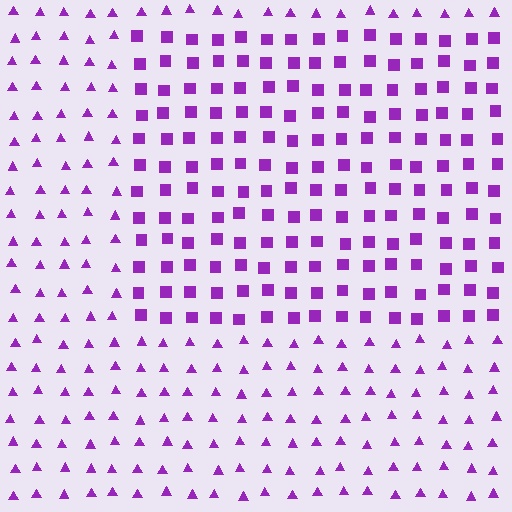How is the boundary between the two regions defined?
The boundary is defined by a change in element shape: squares inside vs. triangles outside. All elements share the same color and spacing.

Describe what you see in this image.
The image is filled with small purple elements arranged in a uniform grid. A rectangle-shaped region contains squares, while the surrounding area contains triangles. The boundary is defined purely by the change in element shape.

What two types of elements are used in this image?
The image uses squares inside the rectangle region and triangles outside it.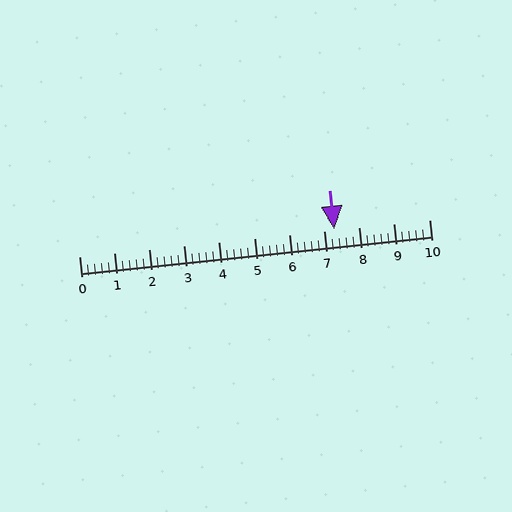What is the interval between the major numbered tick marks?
The major tick marks are spaced 1 units apart.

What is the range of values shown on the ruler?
The ruler shows values from 0 to 10.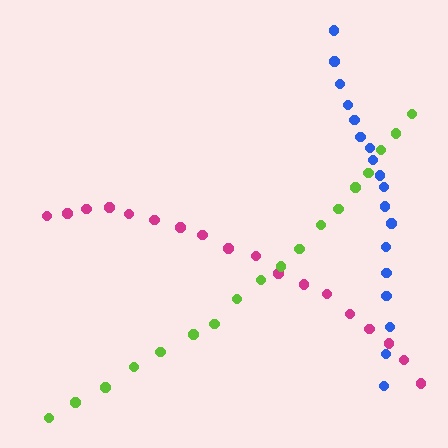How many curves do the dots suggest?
There are 3 distinct paths.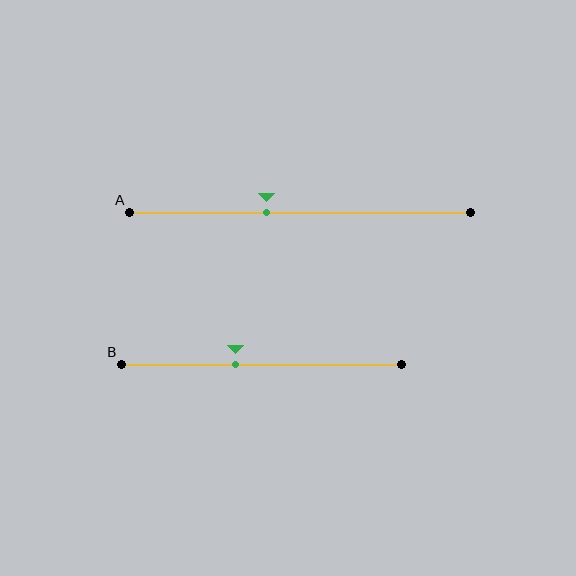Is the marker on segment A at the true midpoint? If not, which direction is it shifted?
No, the marker on segment A is shifted to the left by about 10% of the segment length.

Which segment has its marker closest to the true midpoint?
Segment B has its marker closest to the true midpoint.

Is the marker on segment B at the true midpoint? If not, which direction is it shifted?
No, the marker on segment B is shifted to the left by about 9% of the segment length.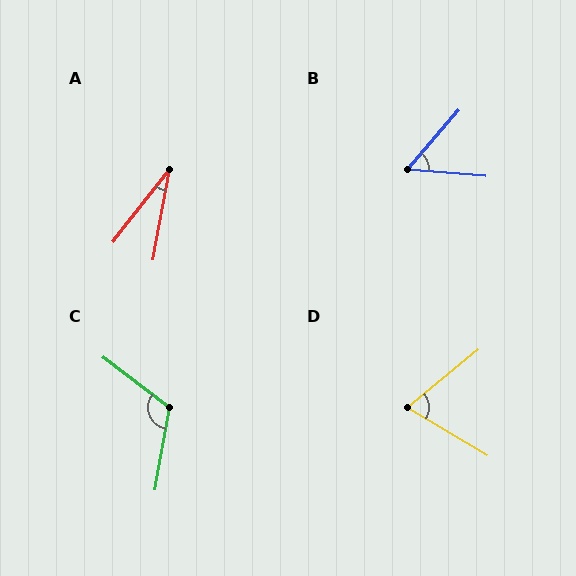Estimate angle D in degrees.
Approximately 70 degrees.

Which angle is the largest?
C, at approximately 117 degrees.